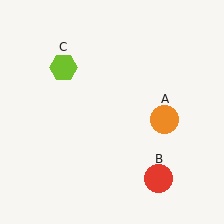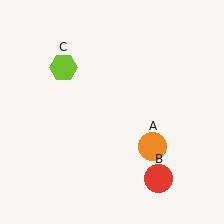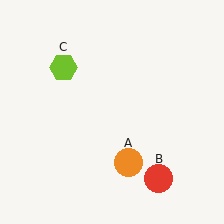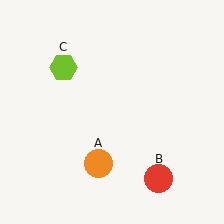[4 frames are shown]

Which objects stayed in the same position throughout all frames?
Red circle (object B) and lime hexagon (object C) remained stationary.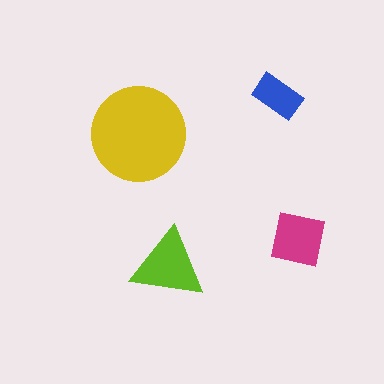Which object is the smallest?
The blue rectangle.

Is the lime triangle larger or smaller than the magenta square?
Larger.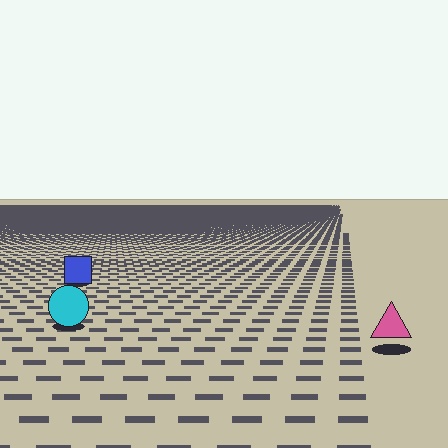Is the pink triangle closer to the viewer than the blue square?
Yes. The pink triangle is closer — you can tell from the texture gradient: the ground texture is coarser near it.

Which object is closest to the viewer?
The pink triangle is closest. The texture marks near it are larger and more spread out.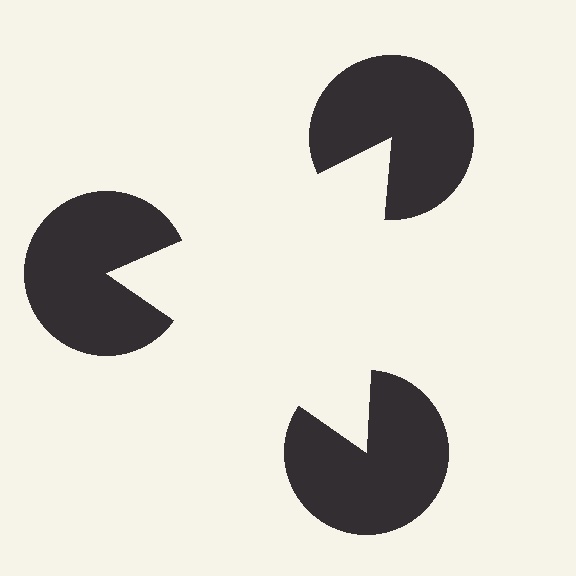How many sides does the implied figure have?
3 sides.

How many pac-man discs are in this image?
There are 3 — one at each vertex of the illusory triangle.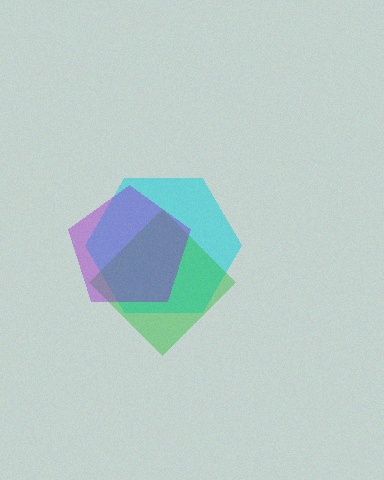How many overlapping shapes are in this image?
There are 3 overlapping shapes in the image.